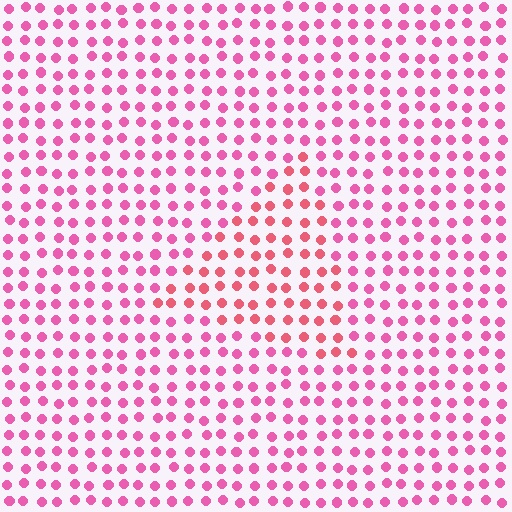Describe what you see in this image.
The image is filled with small pink elements in a uniform arrangement. A triangle-shaped region is visible where the elements are tinted to a slightly different hue, forming a subtle color boundary.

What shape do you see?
I see a triangle.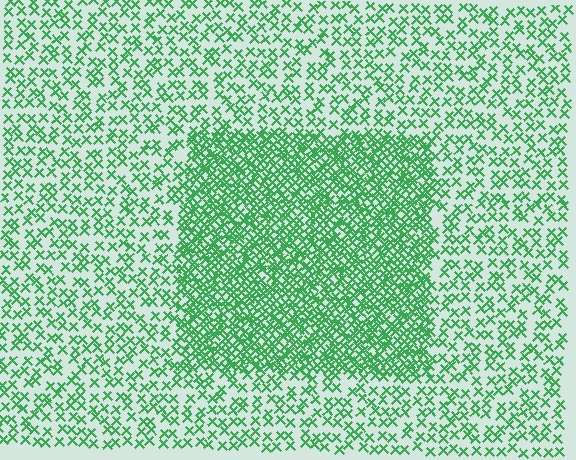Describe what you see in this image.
The image contains small green elements arranged at two different densities. A rectangle-shaped region is visible where the elements are more densely packed than the surrounding area.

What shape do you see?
I see a rectangle.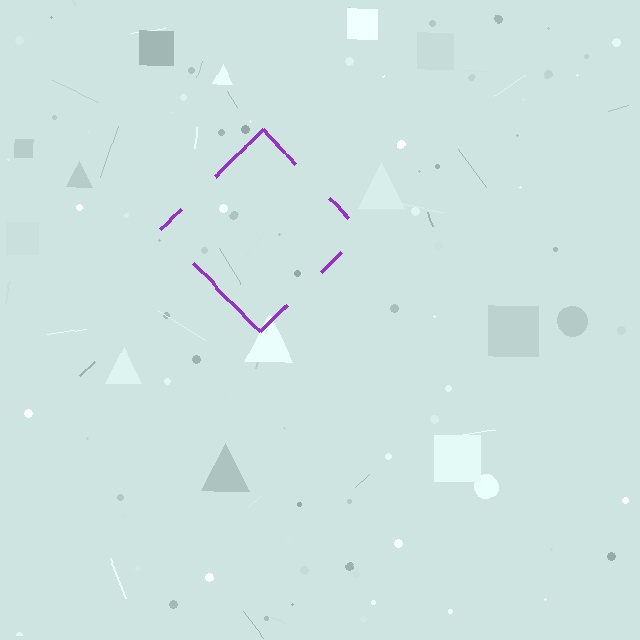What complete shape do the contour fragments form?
The contour fragments form a diamond.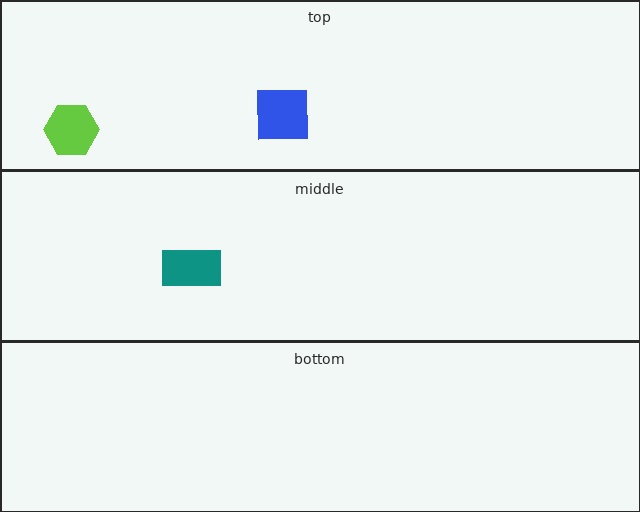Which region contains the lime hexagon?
The top region.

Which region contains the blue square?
The top region.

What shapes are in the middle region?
The teal rectangle.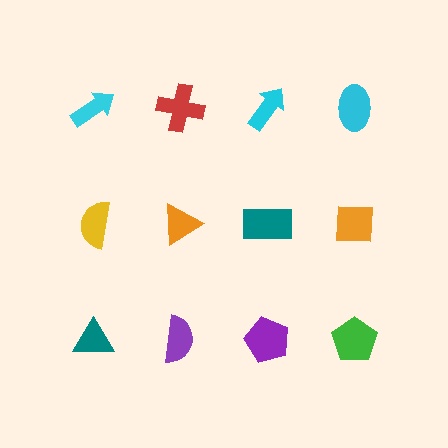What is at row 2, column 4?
An orange square.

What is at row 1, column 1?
A cyan arrow.